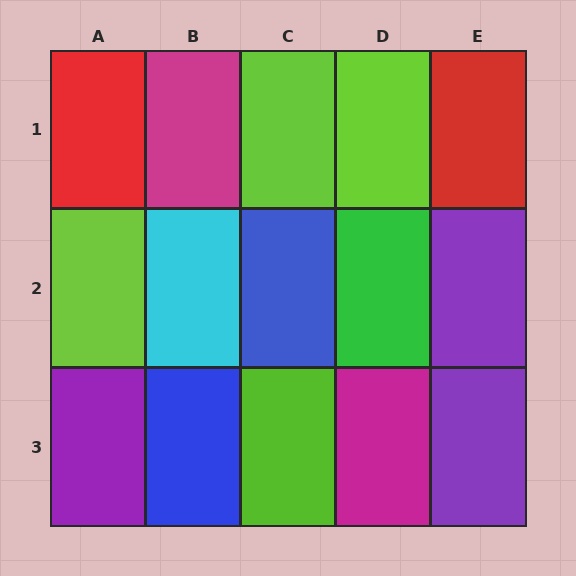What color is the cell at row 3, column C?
Lime.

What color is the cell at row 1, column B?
Magenta.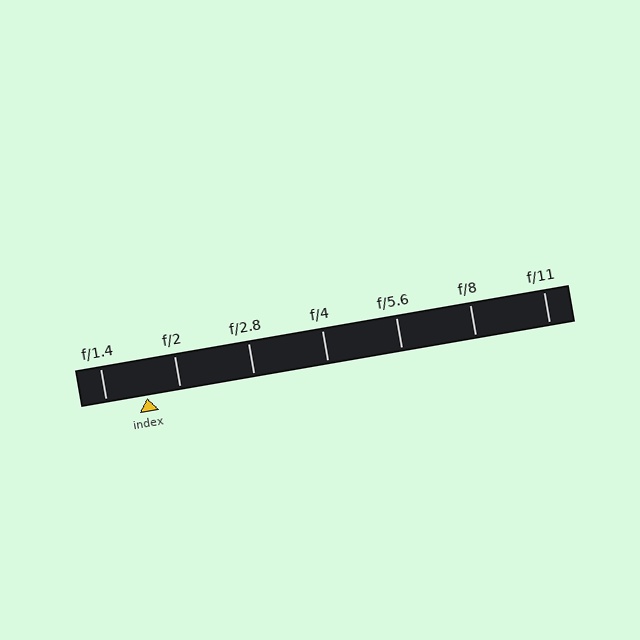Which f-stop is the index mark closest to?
The index mark is closest to f/2.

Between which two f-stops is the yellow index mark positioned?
The index mark is between f/1.4 and f/2.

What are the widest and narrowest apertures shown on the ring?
The widest aperture shown is f/1.4 and the narrowest is f/11.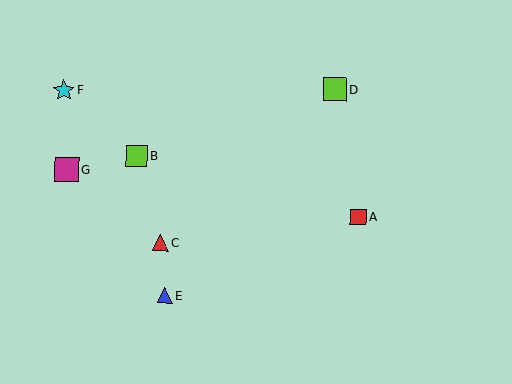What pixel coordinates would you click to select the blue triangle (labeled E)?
Click at (165, 296) to select the blue triangle E.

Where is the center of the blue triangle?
The center of the blue triangle is at (165, 296).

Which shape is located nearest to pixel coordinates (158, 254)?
The red triangle (labeled C) at (160, 243) is nearest to that location.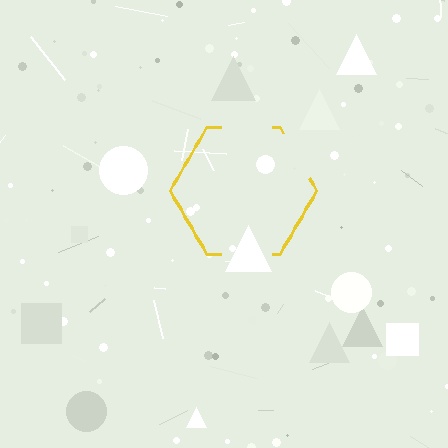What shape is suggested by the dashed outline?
The dashed outline suggests a hexagon.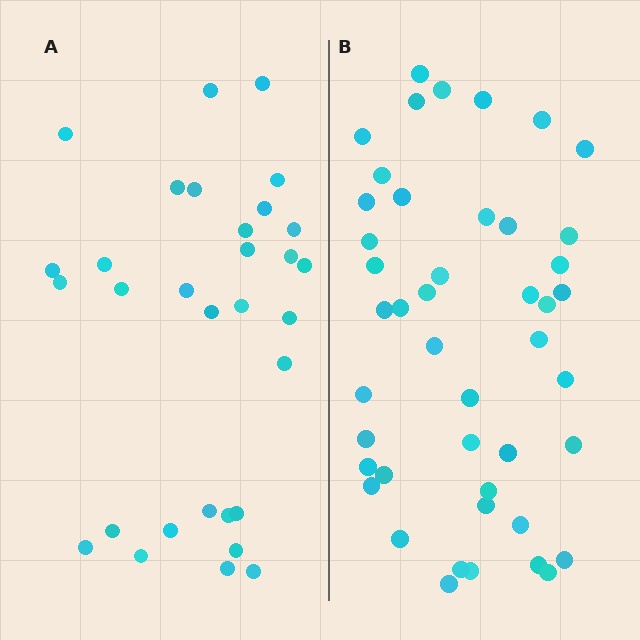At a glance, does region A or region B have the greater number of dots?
Region B (the right region) has more dots.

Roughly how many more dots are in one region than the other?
Region B has approximately 15 more dots than region A.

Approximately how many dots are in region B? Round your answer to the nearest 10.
About 40 dots. (The exact count is 45, which rounds to 40.)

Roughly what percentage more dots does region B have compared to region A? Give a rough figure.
About 45% more.